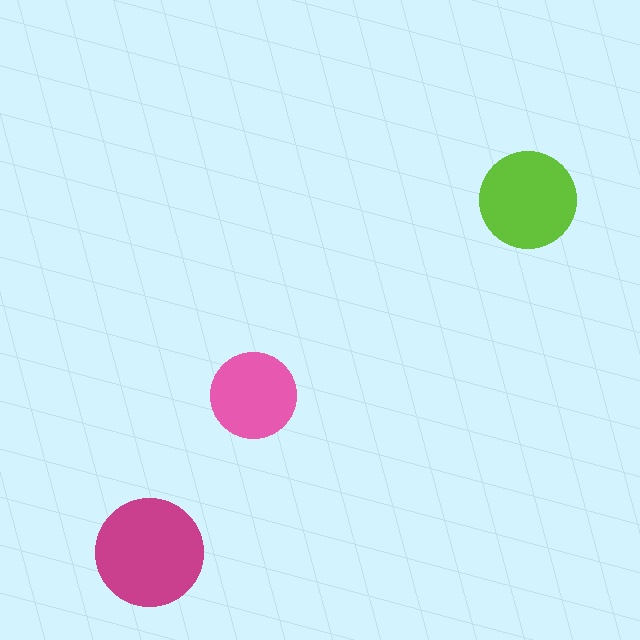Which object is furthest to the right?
The lime circle is rightmost.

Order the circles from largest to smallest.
the magenta one, the lime one, the pink one.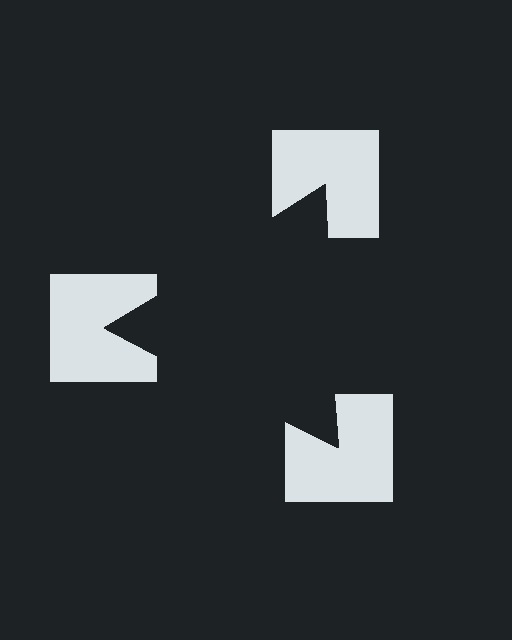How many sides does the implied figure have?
3 sides.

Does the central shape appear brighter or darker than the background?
It typically appears slightly darker than the background, even though no actual brightness change is drawn.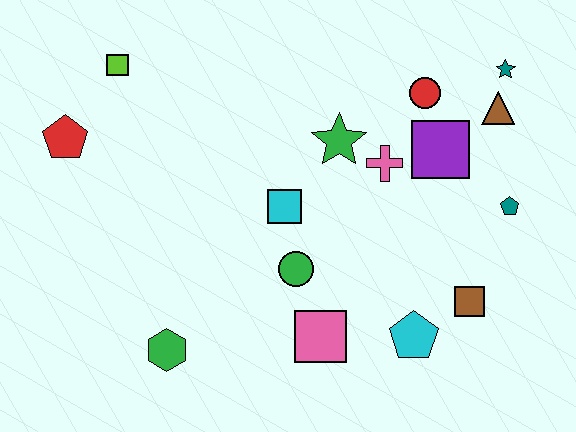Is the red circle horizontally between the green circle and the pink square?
No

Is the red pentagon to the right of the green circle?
No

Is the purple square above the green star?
No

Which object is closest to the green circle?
The cyan square is closest to the green circle.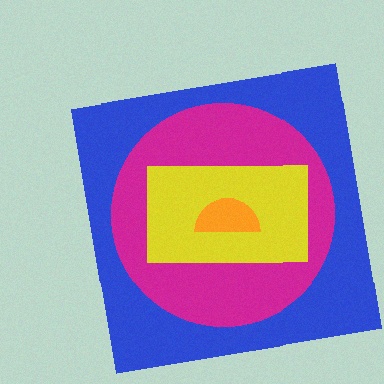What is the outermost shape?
The blue square.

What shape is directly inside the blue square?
The magenta circle.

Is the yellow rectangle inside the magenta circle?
Yes.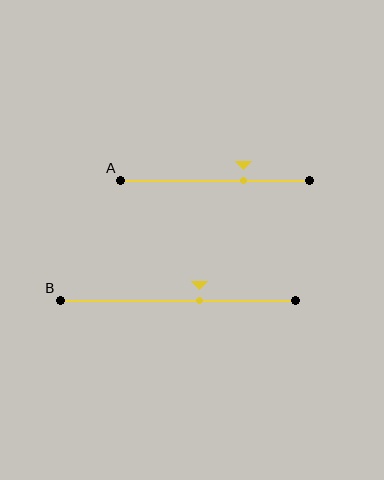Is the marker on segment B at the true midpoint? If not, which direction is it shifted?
No, the marker on segment B is shifted to the right by about 9% of the segment length.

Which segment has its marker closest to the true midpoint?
Segment B has its marker closest to the true midpoint.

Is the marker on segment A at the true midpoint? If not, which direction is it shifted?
No, the marker on segment A is shifted to the right by about 15% of the segment length.